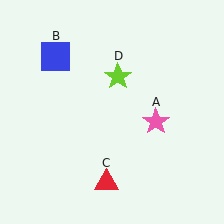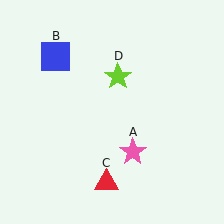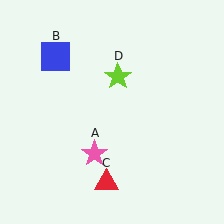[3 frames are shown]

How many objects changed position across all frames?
1 object changed position: pink star (object A).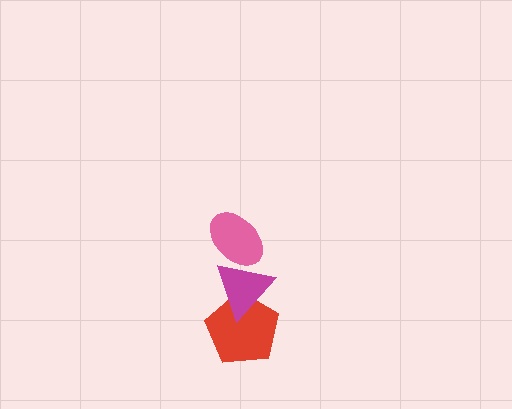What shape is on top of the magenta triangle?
The pink ellipse is on top of the magenta triangle.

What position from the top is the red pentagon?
The red pentagon is 3rd from the top.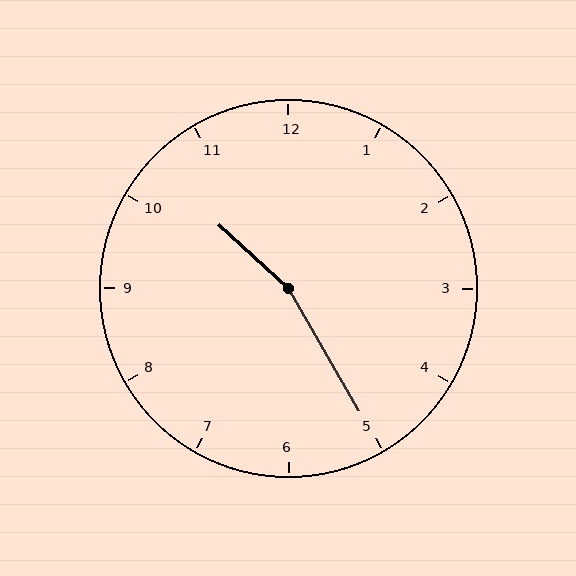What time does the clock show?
10:25.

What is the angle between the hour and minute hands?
Approximately 162 degrees.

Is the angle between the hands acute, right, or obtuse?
It is obtuse.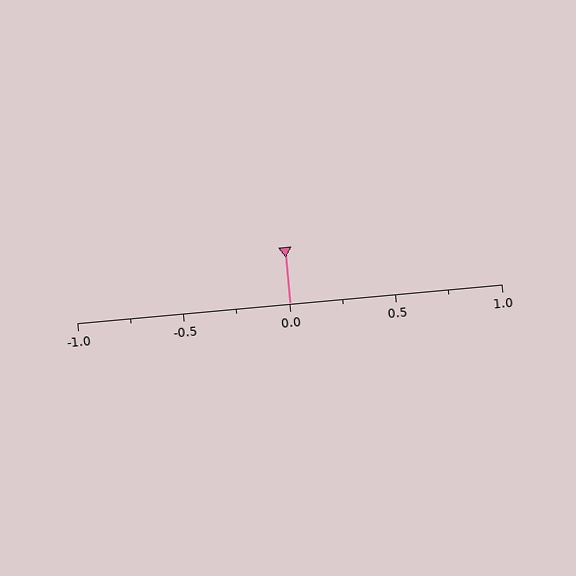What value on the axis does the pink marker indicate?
The marker indicates approximately 0.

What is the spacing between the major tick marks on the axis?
The major ticks are spaced 0.5 apart.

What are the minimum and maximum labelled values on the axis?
The axis runs from -1.0 to 1.0.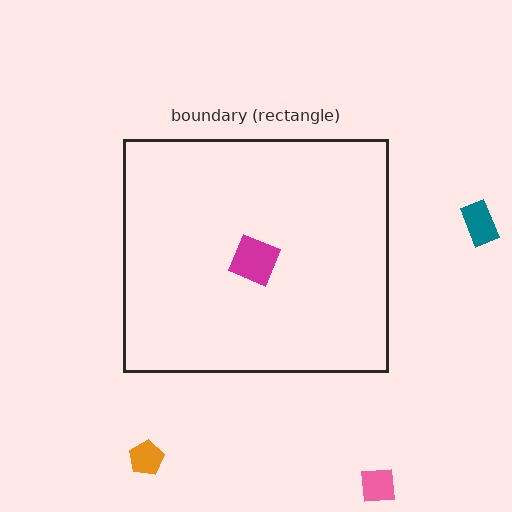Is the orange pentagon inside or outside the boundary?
Outside.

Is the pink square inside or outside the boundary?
Outside.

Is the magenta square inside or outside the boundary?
Inside.